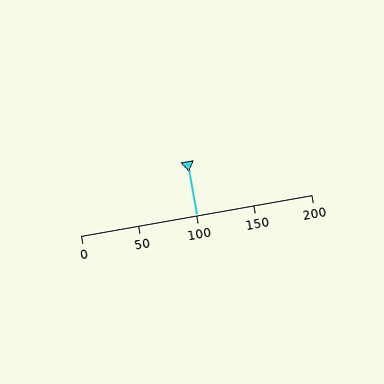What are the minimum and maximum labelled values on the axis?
The axis runs from 0 to 200.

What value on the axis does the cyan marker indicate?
The marker indicates approximately 100.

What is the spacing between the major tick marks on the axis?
The major ticks are spaced 50 apart.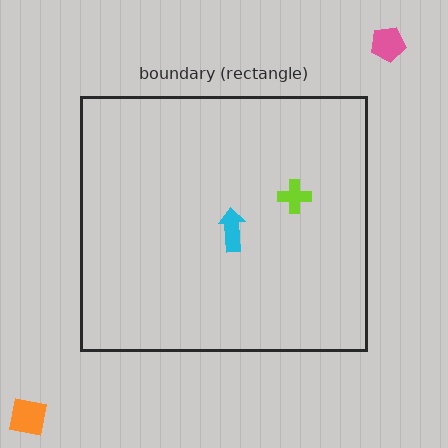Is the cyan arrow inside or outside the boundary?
Inside.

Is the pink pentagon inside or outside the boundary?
Outside.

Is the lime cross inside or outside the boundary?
Inside.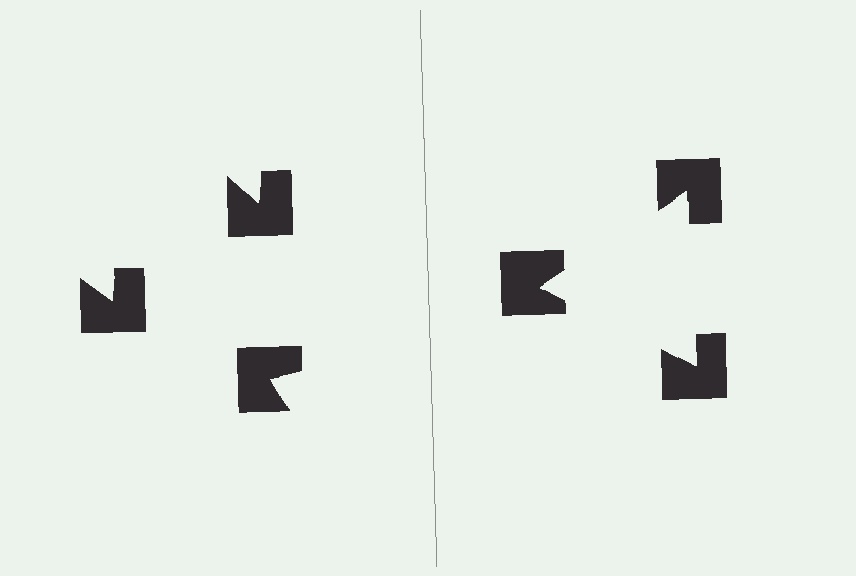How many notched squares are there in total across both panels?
6 — 3 on each side.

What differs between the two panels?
The notched squares are positioned identically on both sides; only the wedge orientations differ. On the right they align to a triangle; on the left they are misaligned.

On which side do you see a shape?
An illusory triangle appears on the right side. On the left side the wedge cuts are rotated, so no coherent shape forms.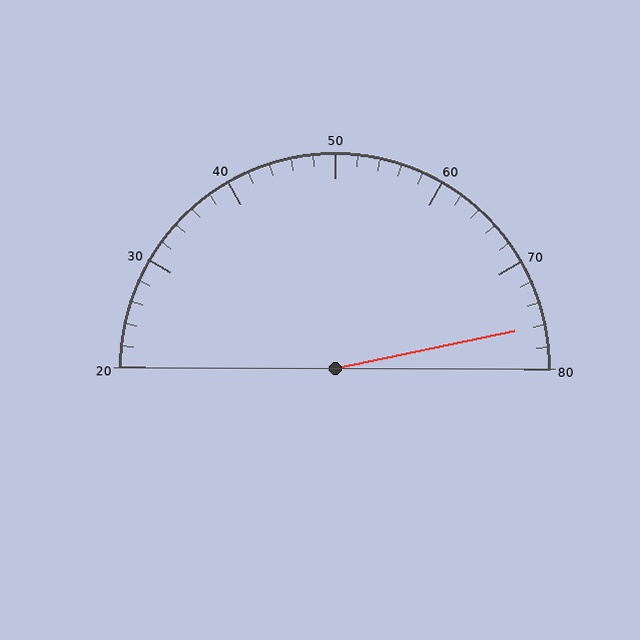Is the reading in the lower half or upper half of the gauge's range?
The reading is in the upper half of the range (20 to 80).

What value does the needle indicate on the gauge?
The needle indicates approximately 76.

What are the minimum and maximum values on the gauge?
The gauge ranges from 20 to 80.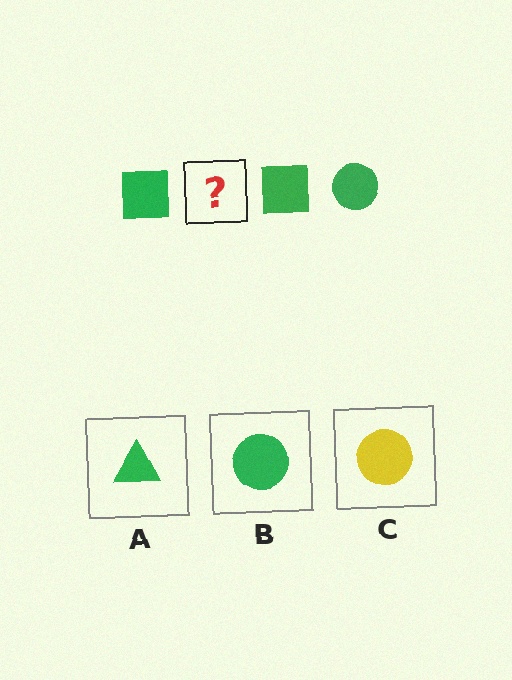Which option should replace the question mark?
Option B.